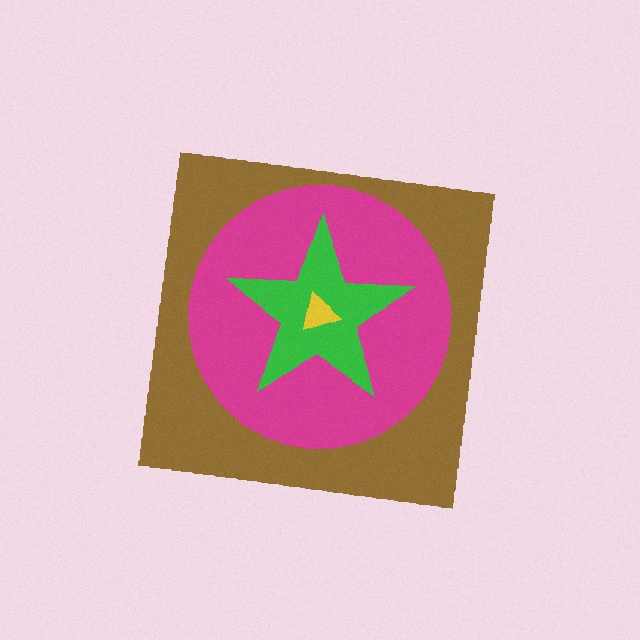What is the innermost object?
The yellow triangle.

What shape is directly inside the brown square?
The magenta circle.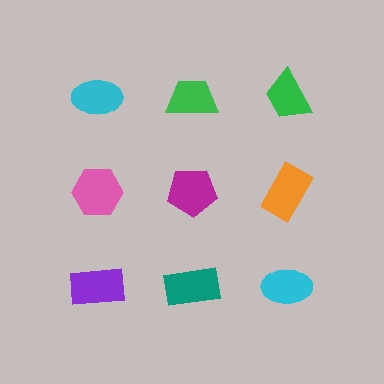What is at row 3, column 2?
A teal rectangle.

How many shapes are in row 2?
3 shapes.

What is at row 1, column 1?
A cyan ellipse.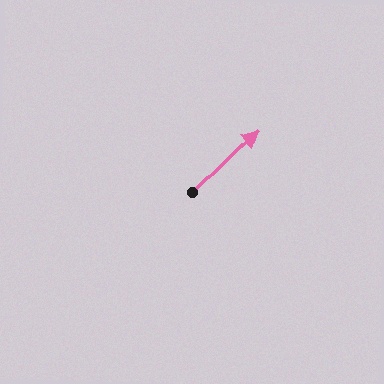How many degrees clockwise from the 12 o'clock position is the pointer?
Approximately 45 degrees.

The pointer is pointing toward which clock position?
Roughly 2 o'clock.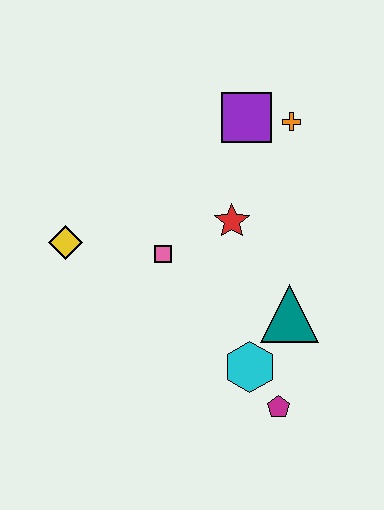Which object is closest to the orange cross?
The purple square is closest to the orange cross.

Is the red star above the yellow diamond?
Yes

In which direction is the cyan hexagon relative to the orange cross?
The cyan hexagon is below the orange cross.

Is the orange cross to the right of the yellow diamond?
Yes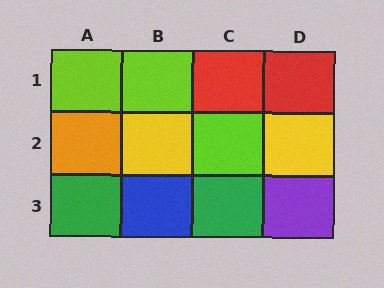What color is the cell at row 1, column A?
Lime.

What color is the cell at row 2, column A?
Orange.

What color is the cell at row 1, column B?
Lime.